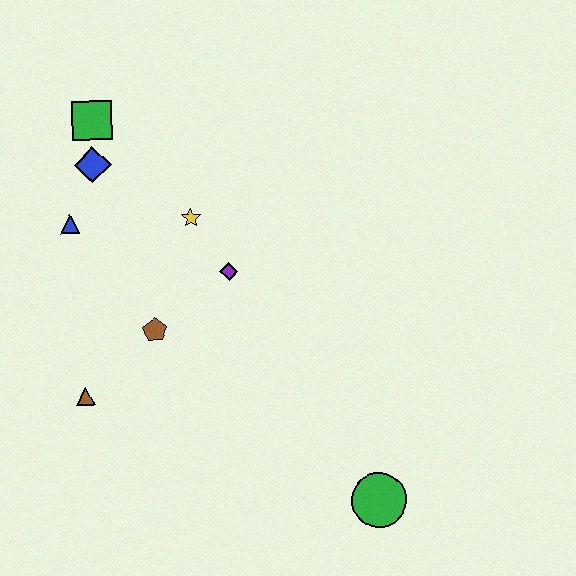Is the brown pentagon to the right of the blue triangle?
Yes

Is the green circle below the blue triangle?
Yes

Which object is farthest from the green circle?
The green square is farthest from the green circle.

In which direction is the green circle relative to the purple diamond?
The green circle is below the purple diamond.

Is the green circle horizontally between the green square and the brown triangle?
No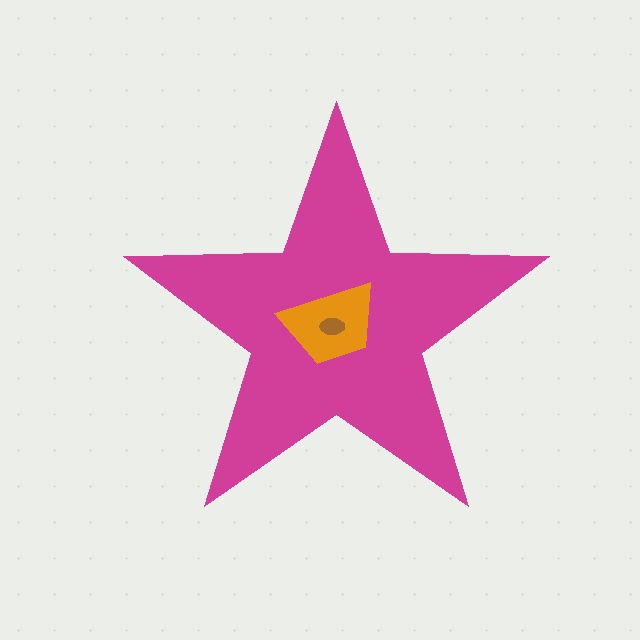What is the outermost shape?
The magenta star.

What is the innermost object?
The brown ellipse.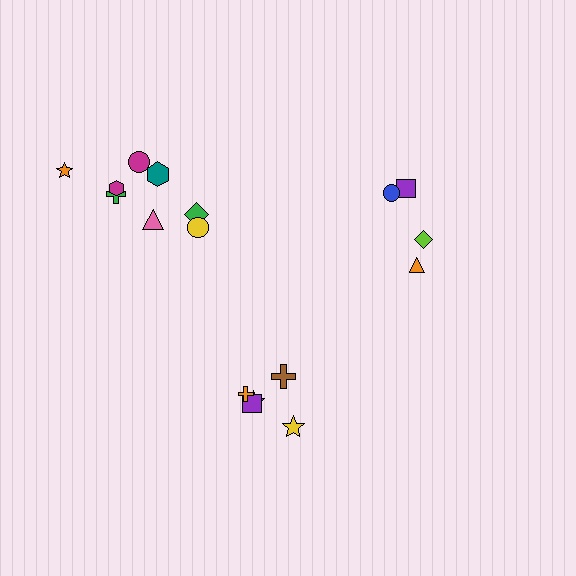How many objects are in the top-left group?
There are 8 objects.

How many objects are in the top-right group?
There are 4 objects.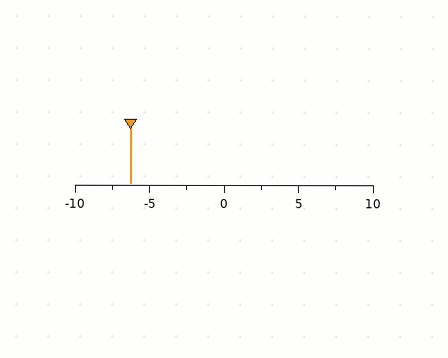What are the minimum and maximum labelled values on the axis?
The axis runs from -10 to 10.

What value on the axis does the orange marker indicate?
The marker indicates approximately -6.2.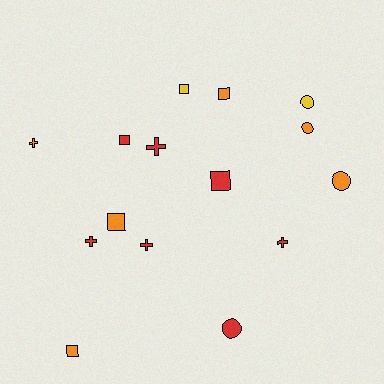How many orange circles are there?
There are 2 orange circles.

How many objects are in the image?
There are 15 objects.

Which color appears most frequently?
Red, with 7 objects.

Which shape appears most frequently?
Square, with 6 objects.